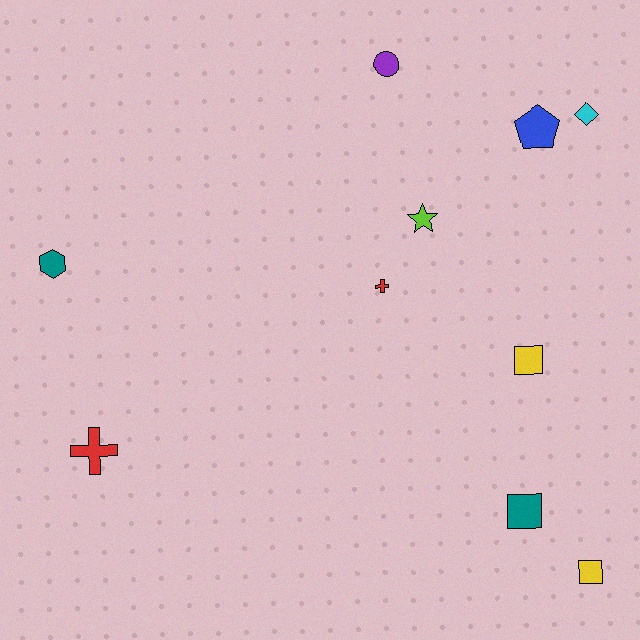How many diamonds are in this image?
There is 1 diamond.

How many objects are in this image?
There are 10 objects.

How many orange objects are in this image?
There are no orange objects.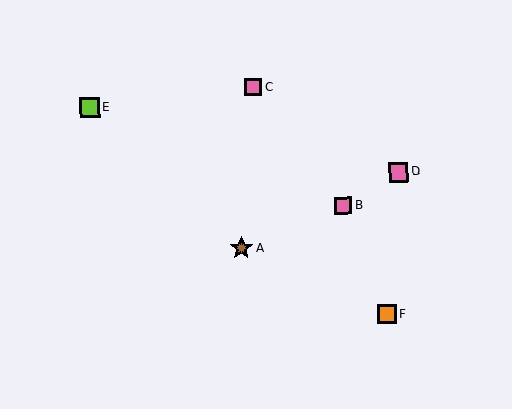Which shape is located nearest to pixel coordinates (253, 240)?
The brown star (labeled A) at (241, 248) is nearest to that location.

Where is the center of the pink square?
The center of the pink square is at (343, 205).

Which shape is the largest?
The brown star (labeled A) is the largest.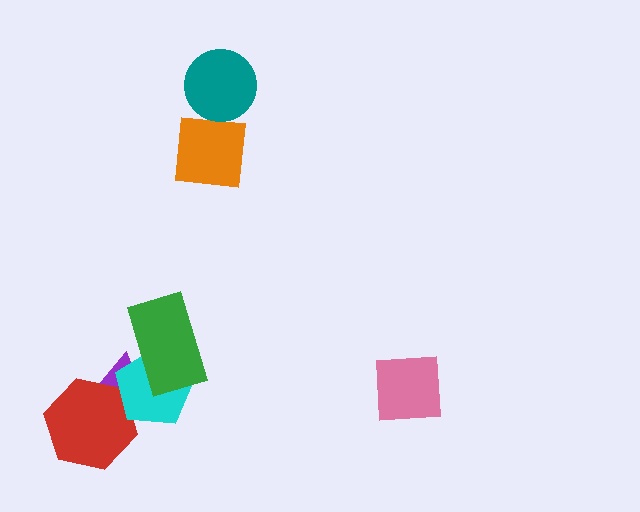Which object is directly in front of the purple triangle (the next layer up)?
The red hexagon is directly in front of the purple triangle.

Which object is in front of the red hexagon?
The cyan pentagon is in front of the red hexagon.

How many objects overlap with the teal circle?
0 objects overlap with the teal circle.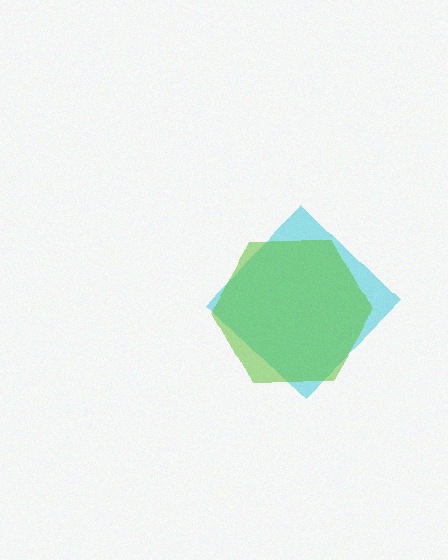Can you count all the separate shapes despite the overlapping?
Yes, there are 2 separate shapes.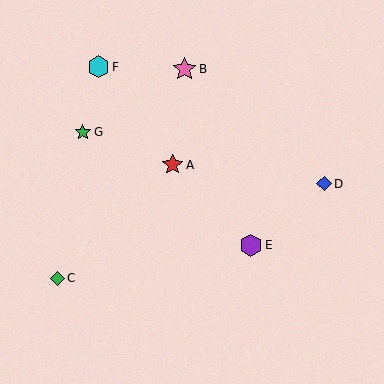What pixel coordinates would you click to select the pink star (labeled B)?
Click at (184, 69) to select the pink star B.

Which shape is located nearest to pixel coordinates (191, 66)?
The pink star (labeled B) at (184, 69) is nearest to that location.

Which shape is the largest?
The pink star (labeled B) is the largest.